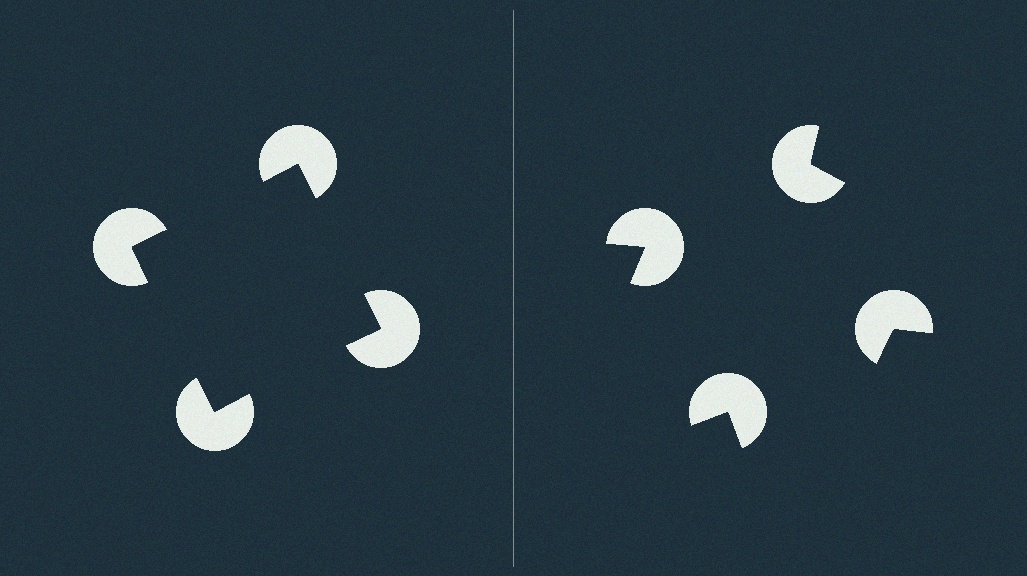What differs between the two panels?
The pac-man discs are positioned identically on both sides; only the wedge orientations differ. On the left they align to a square; on the right they are misaligned.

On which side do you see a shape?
An illusory square appears on the left side. On the right side the wedge cuts are rotated, so no coherent shape forms.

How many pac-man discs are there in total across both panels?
8 — 4 on each side.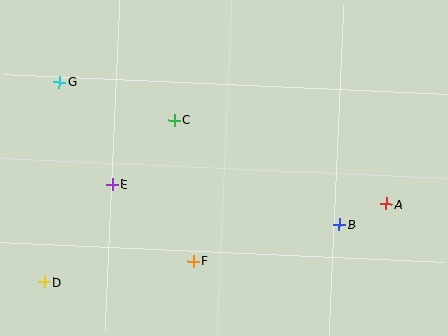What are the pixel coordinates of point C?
Point C is at (175, 120).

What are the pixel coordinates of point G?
Point G is at (59, 82).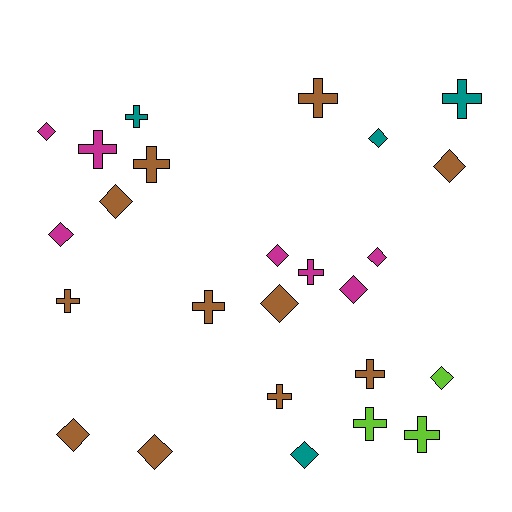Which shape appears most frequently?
Diamond, with 13 objects.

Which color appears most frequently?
Brown, with 11 objects.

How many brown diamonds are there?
There are 5 brown diamonds.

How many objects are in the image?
There are 25 objects.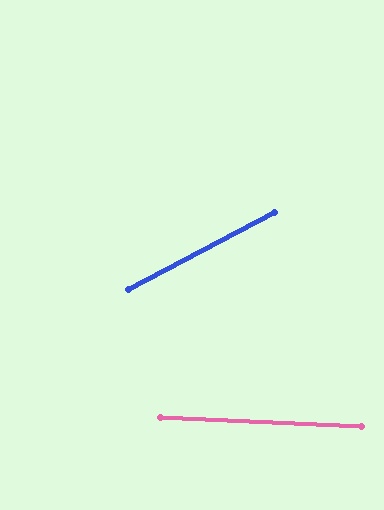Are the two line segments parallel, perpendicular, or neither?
Neither parallel nor perpendicular — they differ by about 30°.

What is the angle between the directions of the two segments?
Approximately 30 degrees.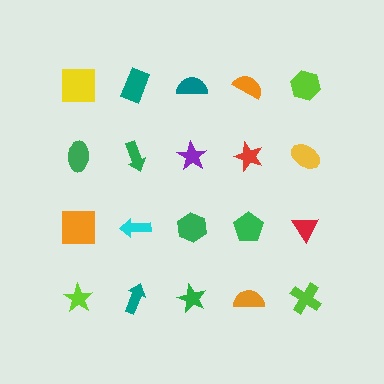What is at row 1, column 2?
A teal rectangle.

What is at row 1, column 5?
A lime hexagon.